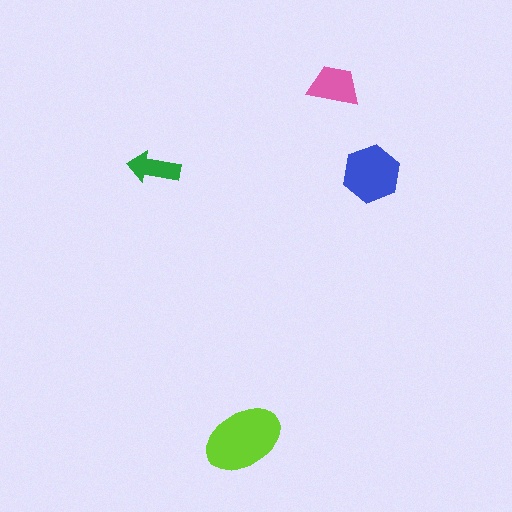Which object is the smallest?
The green arrow.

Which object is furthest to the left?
The green arrow is leftmost.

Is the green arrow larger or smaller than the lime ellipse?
Smaller.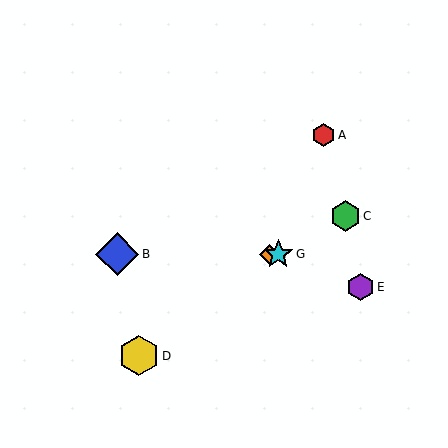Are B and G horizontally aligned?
Yes, both are at y≈254.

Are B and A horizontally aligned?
No, B is at y≈254 and A is at y≈135.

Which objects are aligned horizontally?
Objects B, F, G are aligned horizontally.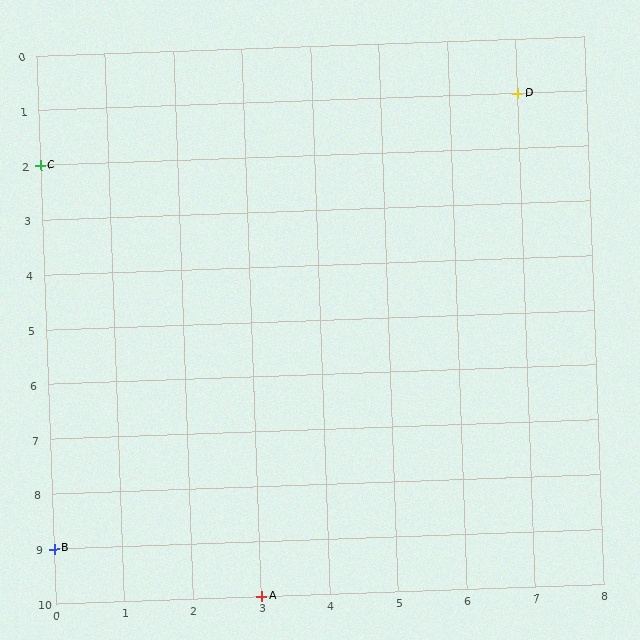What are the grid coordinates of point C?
Point C is at grid coordinates (0, 2).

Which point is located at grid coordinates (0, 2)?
Point C is at (0, 2).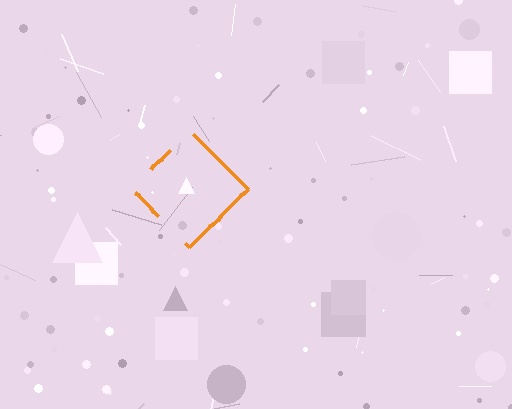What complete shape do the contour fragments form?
The contour fragments form a diamond.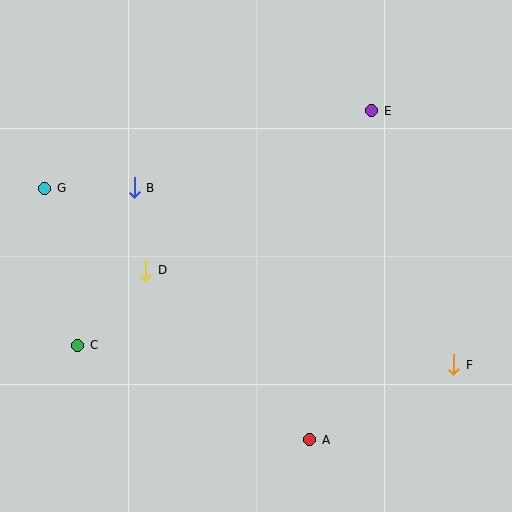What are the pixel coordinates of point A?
Point A is at (310, 440).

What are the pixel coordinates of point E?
Point E is at (372, 111).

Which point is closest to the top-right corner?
Point E is closest to the top-right corner.